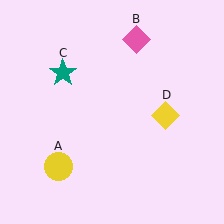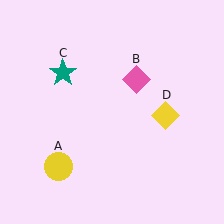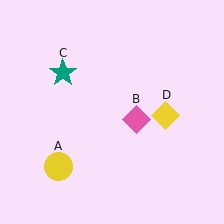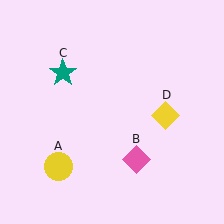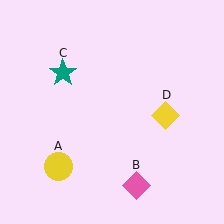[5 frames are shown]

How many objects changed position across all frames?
1 object changed position: pink diamond (object B).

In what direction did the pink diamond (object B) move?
The pink diamond (object B) moved down.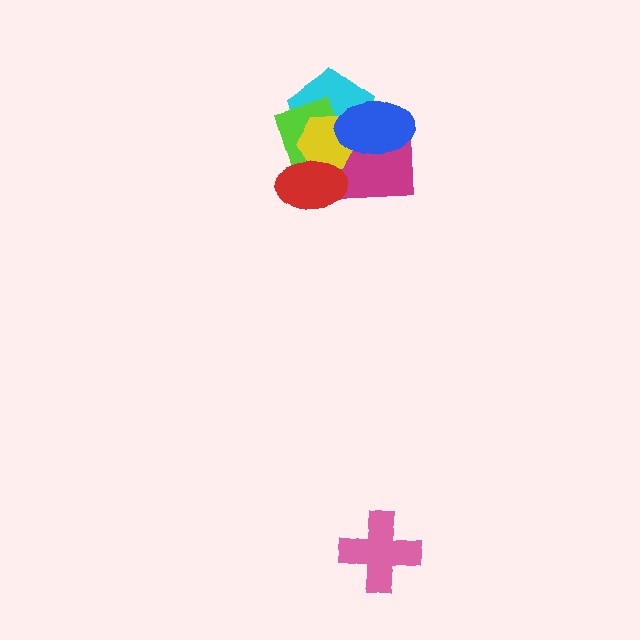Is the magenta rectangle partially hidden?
Yes, it is partially covered by another shape.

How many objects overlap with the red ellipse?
3 objects overlap with the red ellipse.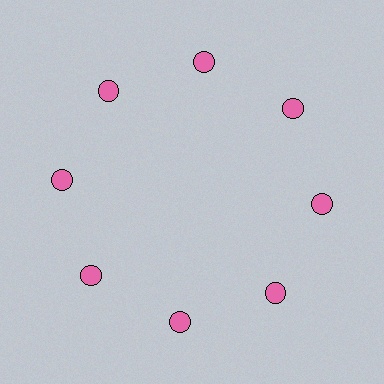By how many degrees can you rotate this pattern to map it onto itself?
The pattern maps onto itself every 45 degrees of rotation.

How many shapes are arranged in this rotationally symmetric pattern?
There are 8 shapes, arranged in 8 groups of 1.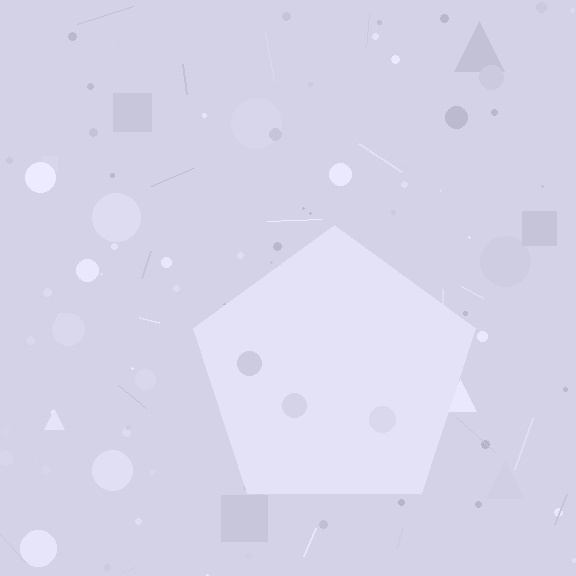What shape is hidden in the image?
A pentagon is hidden in the image.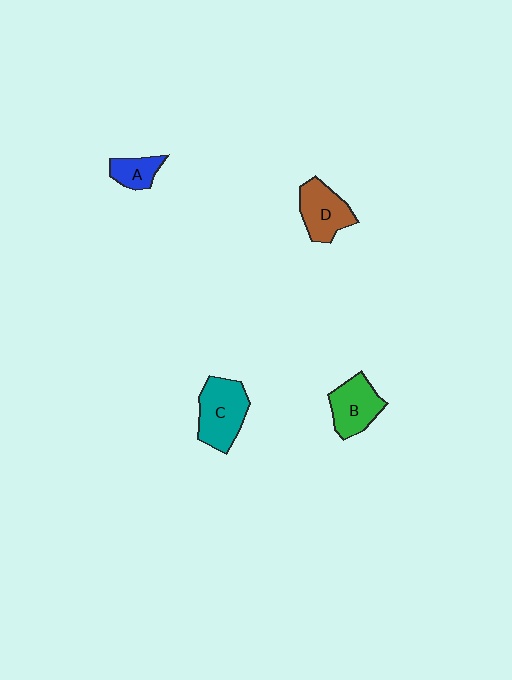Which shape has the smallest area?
Shape A (blue).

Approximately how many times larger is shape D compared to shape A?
Approximately 1.7 times.